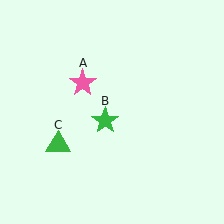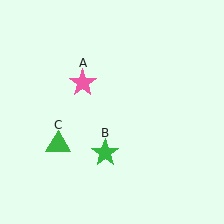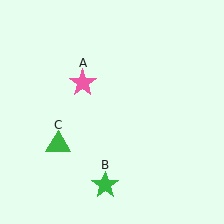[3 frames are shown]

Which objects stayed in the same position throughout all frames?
Pink star (object A) and green triangle (object C) remained stationary.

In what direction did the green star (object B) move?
The green star (object B) moved down.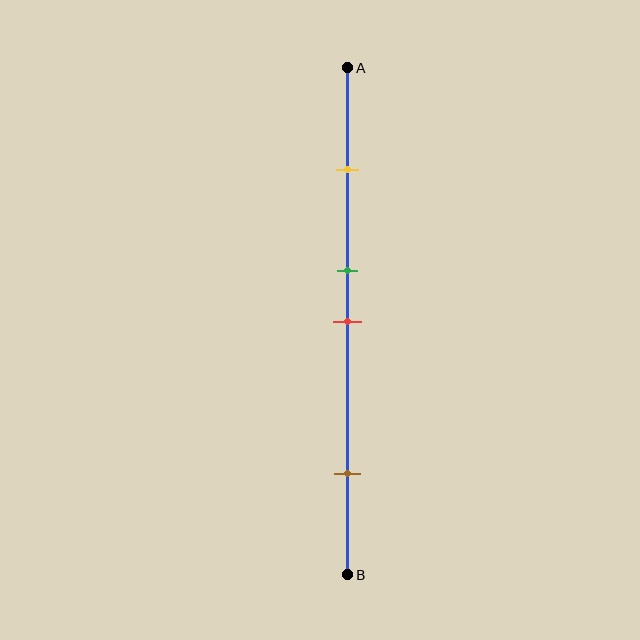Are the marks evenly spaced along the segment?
No, the marks are not evenly spaced.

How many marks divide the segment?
There are 4 marks dividing the segment.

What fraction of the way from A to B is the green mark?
The green mark is approximately 40% (0.4) of the way from A to B.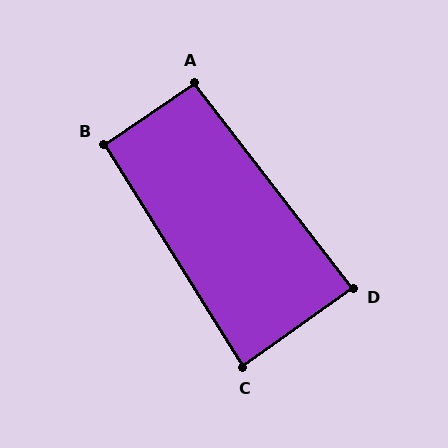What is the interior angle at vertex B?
Approximately 92 degrees (approximately right).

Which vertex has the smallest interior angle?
C, at approximately 86 degrees.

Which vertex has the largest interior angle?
A, at approximately 94 degrees.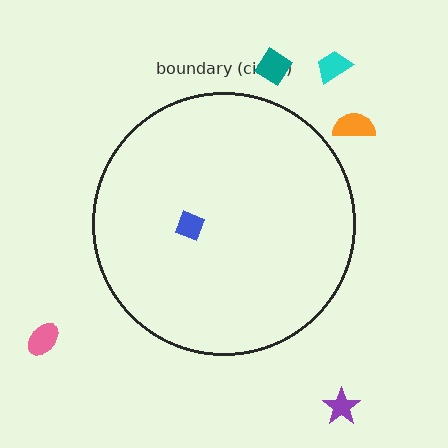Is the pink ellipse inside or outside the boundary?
Outside.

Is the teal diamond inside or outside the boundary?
Outside.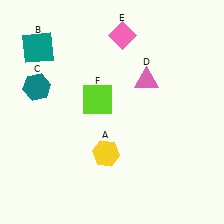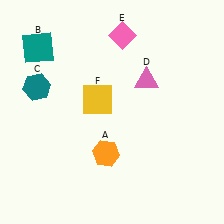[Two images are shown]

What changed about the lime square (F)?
In Image 1, F is lime. In Image 2, it changed to yellow.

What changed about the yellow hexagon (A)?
In Image 1, A is yellow. In Image 2, it changed to orange.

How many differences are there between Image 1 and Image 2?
There are 2 differences between the two images.